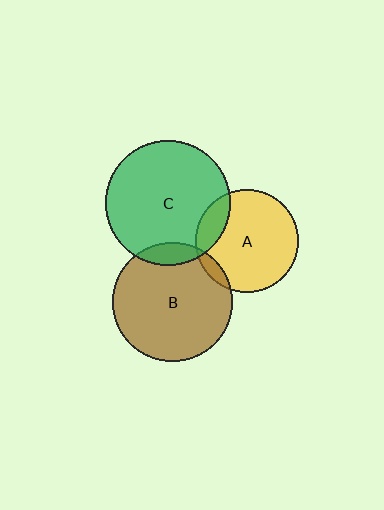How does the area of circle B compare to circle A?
Approximately 1.3 times.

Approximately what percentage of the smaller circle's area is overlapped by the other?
Approximately 15%.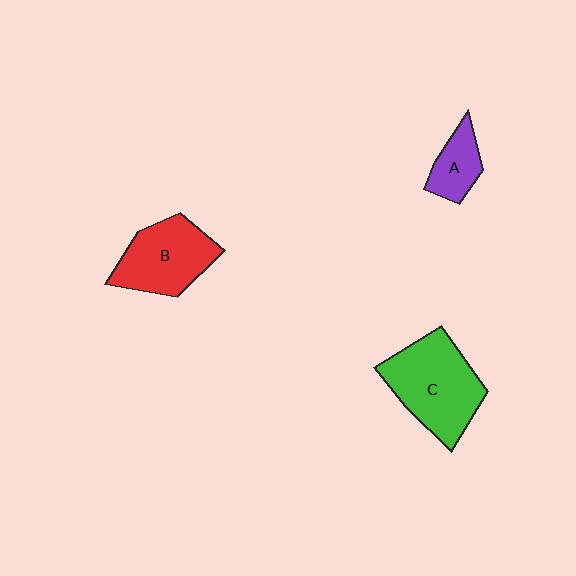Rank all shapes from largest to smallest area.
From largest to smallest: C (green), B (red), A (purple).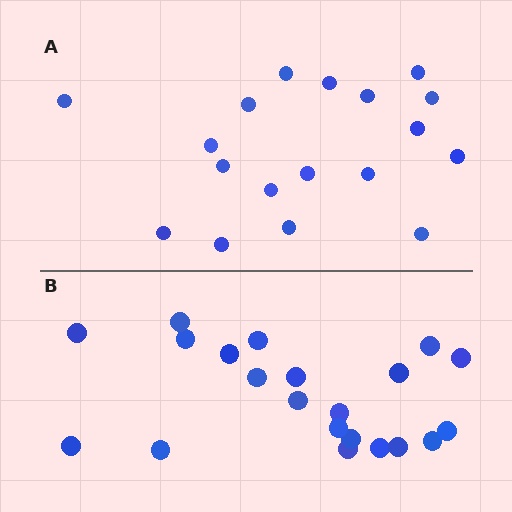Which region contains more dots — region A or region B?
Region B (the bottom region) has more dots.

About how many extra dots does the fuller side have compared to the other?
Region B has just a few more — roughly 2 or 3 more dots than region A.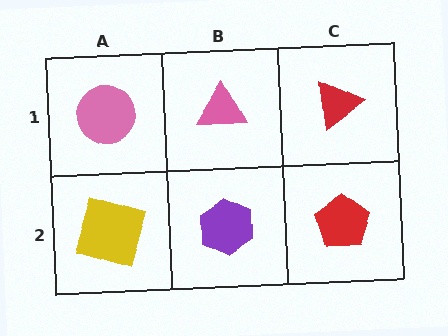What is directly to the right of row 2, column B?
A red pentagon.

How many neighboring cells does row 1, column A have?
2.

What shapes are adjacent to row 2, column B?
A pink triangle (row 1, column B), a yellow square (row 2, column A), a red pentagon (row 2, column C).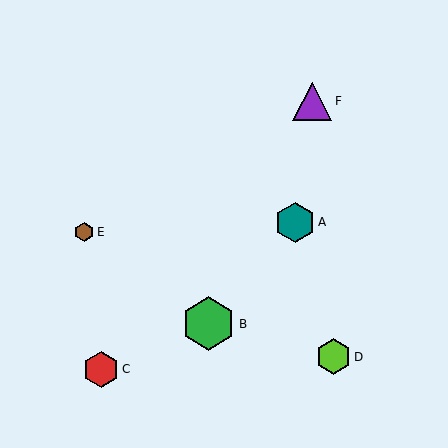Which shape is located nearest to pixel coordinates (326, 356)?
The lime hexagon (labeled D) at (334, 357) is nearest to that location.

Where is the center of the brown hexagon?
The center of the brown hexagon is at (84, 232).